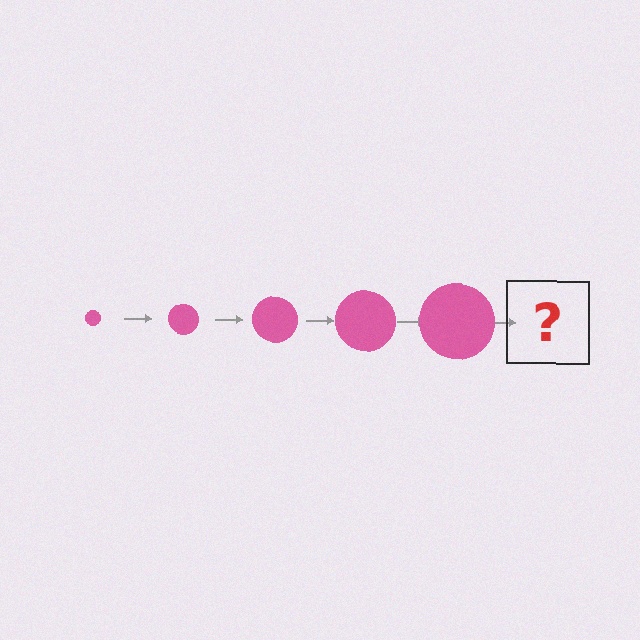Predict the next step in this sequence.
The next step is a pink circle, larger than the previous one.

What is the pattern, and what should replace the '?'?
The pattern is that the circle gets progressively larger each step. The '?' should be a pink circle, larger than the previous one.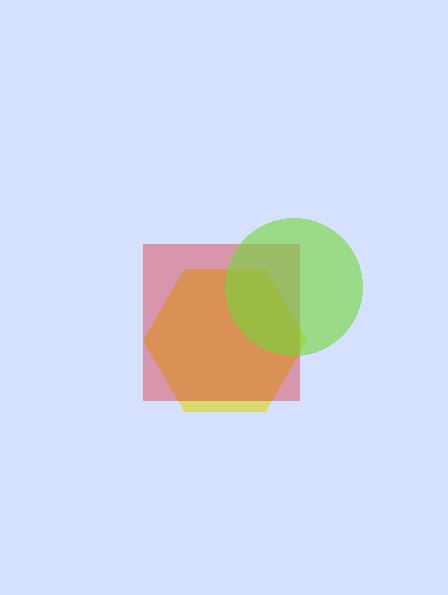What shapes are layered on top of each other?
The layered shapes are: a yellow hexagon, a red square, a lime circle.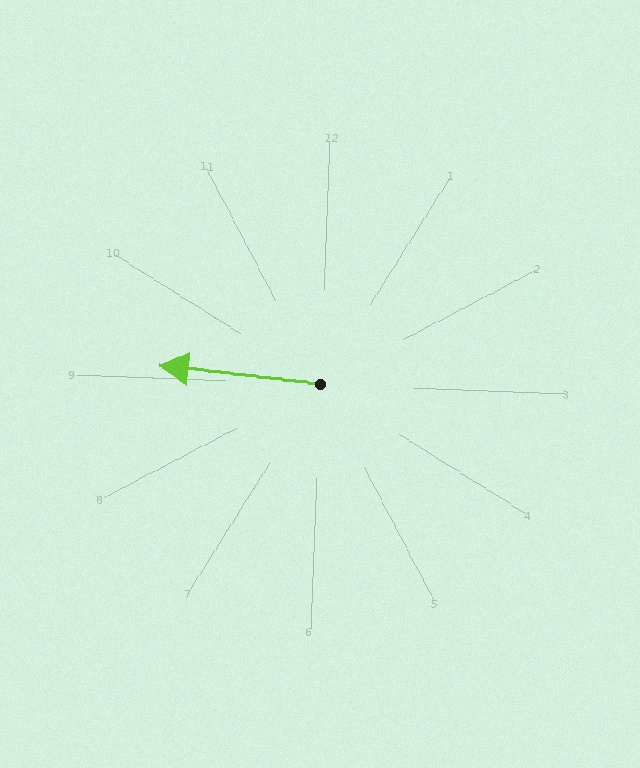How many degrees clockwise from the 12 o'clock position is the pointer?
Approximately 274 degrees.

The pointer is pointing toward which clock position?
Roughly 9 o'clock.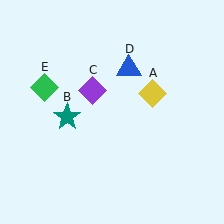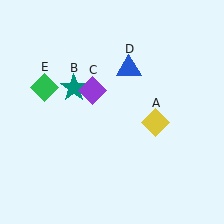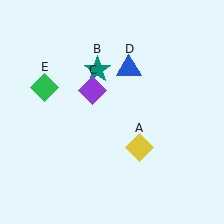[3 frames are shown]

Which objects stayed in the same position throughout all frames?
Purple diamond (object C) and blue triangle (object D) and green diamond (object E) remained stationary.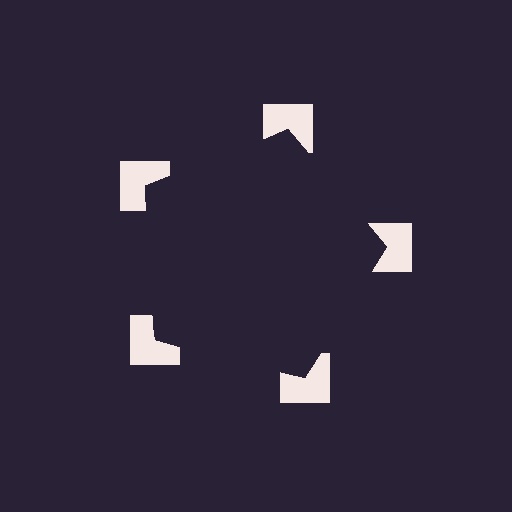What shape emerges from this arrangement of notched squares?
An illusory pentagon — its edges are inferred from the aligned wedge cuts in the notched squares, not physically drawn.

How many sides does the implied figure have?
5 sides.